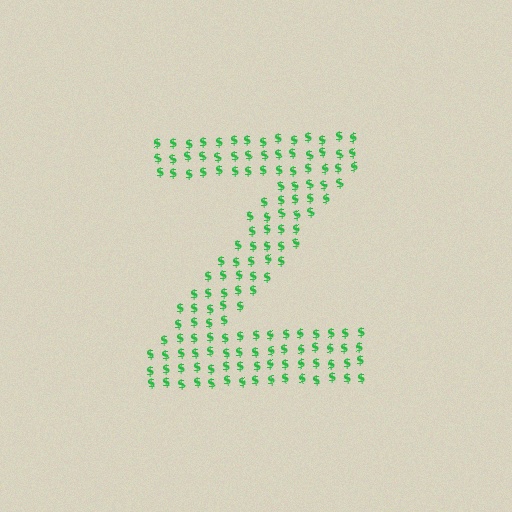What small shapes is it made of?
It is made of small dollar signs.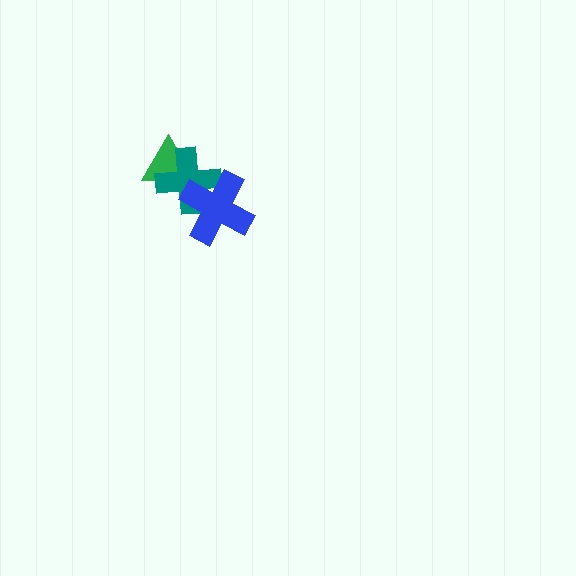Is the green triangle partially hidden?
Yes, it is partially covered by another shape.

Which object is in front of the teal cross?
The blue cross is in front of the teal cross.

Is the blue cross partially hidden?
No, no other shape covers it.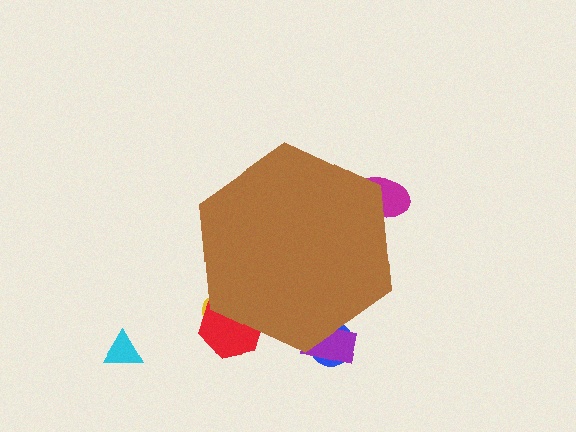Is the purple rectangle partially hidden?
Yes, the purple rectangle is partially hidden behind the brown hexagon.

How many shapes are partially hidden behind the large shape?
5 shapes are partially hidden.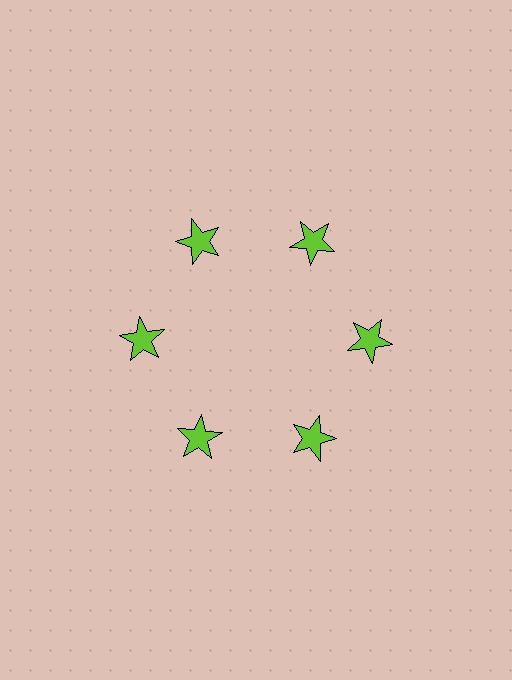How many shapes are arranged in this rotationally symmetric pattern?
There are 6 shapes, arranged in 6 groups of 1.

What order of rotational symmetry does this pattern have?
This pattern has 6-fold rotational symmetry.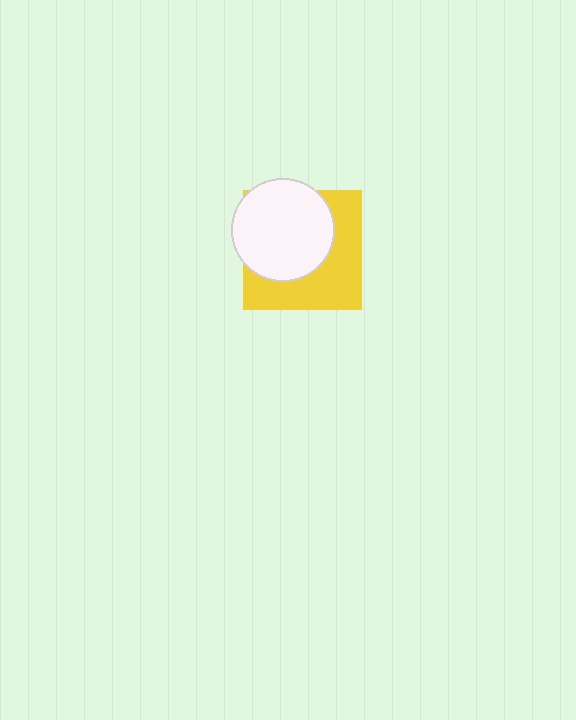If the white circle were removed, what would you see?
You would see the complete yellow square.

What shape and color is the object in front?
The object in front is a white circle.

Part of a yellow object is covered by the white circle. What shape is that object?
It is a square.